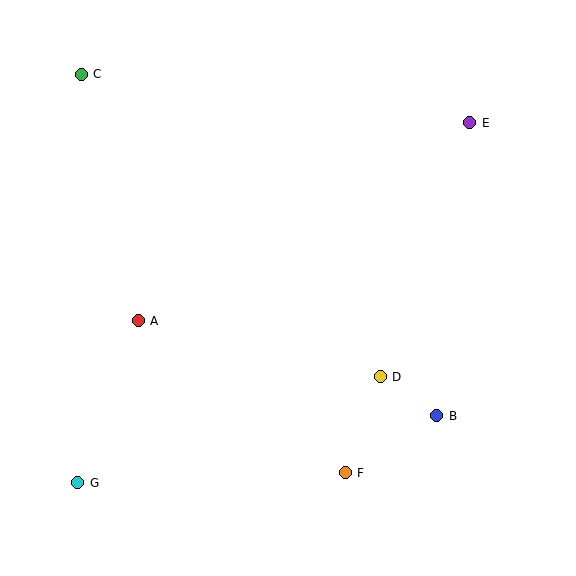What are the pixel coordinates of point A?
Point A is at (138, 321).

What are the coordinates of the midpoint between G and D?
The midpoint between G and D is at (229, 430).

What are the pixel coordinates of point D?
Point D is at (380, 377).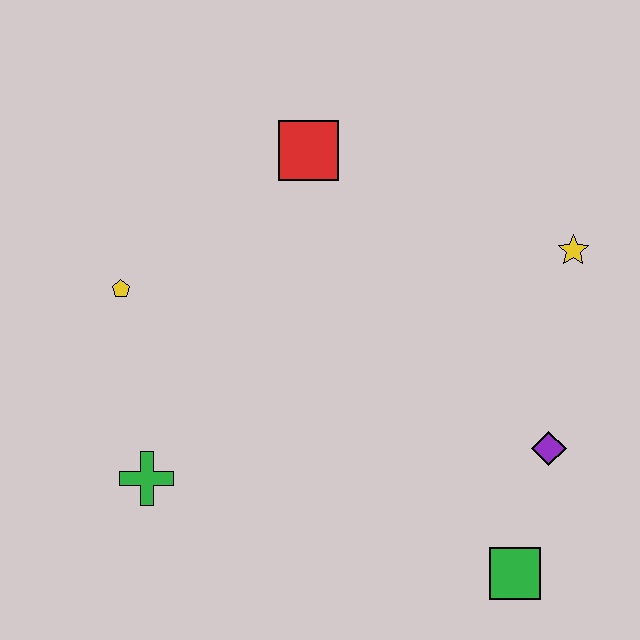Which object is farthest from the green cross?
The yellow star is farthest from the green cross.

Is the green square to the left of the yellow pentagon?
No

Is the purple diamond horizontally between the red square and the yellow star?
Yes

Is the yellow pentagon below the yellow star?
Yes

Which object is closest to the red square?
The yellow pentagon is closest to the red square.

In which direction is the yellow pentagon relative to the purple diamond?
The yellow pentagon is to the left of the purple diamond.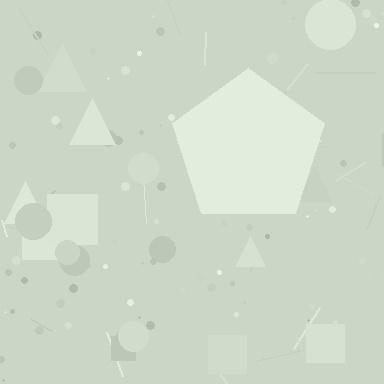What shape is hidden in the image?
A pentagon is hidden in the image.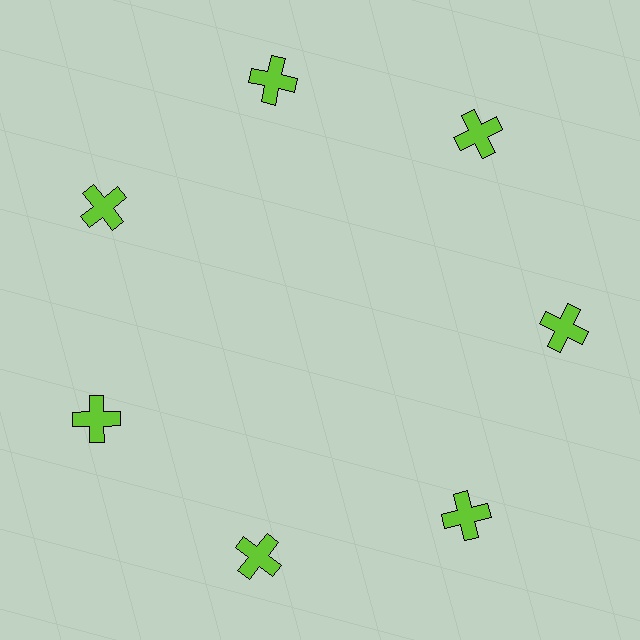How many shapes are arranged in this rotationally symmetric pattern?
There are 7 shapes, arranged in 7 groups of 1.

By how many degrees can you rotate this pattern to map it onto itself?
The pattern maps onto itself every 51 degrees of rotation.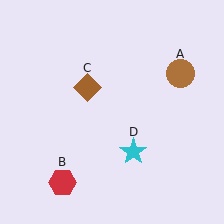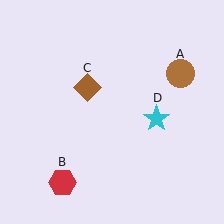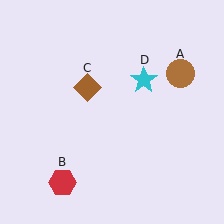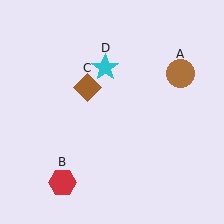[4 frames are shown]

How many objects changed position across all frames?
1 object changed position: cyan star (object D).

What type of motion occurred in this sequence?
The cyan star (object D) rotated counterclockwise around the center of the scene.